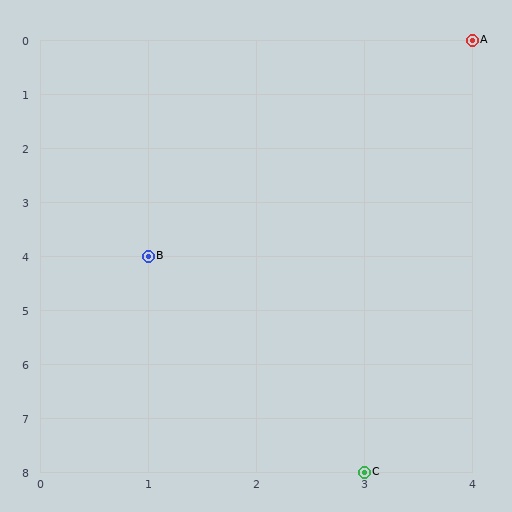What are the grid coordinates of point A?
Point A is at grid coordinates (4, 0).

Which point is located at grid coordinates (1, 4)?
Point B is at (1, 4).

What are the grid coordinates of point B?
Point B is at grid coordinates (1, 4).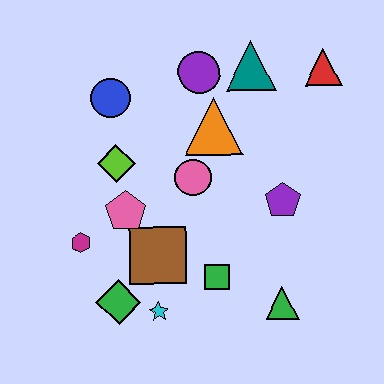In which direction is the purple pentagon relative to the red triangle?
The purple pentagon is below the red triangle.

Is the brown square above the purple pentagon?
No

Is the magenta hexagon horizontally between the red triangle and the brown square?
No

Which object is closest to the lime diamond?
The pink pentagon is closest to the lime diamond.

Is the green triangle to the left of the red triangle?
Yes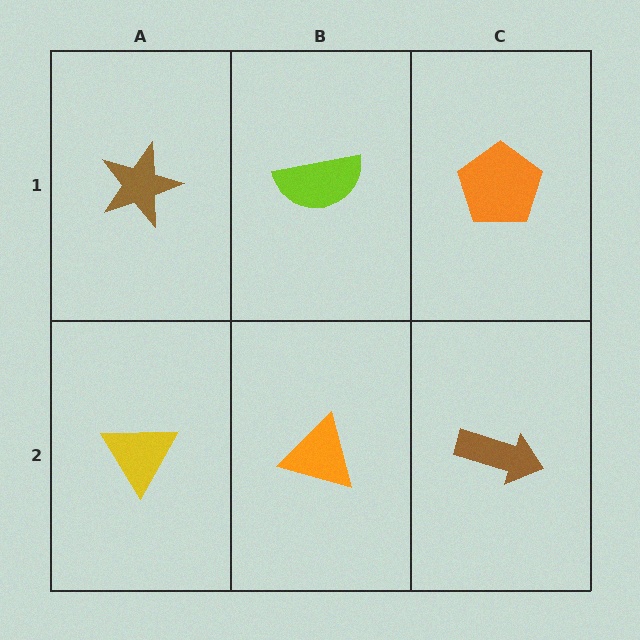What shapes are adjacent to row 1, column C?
A brown arrow (row 2, column C), a lime semicircle (row 1, column B).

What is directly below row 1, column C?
A brown arrow.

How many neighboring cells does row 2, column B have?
3.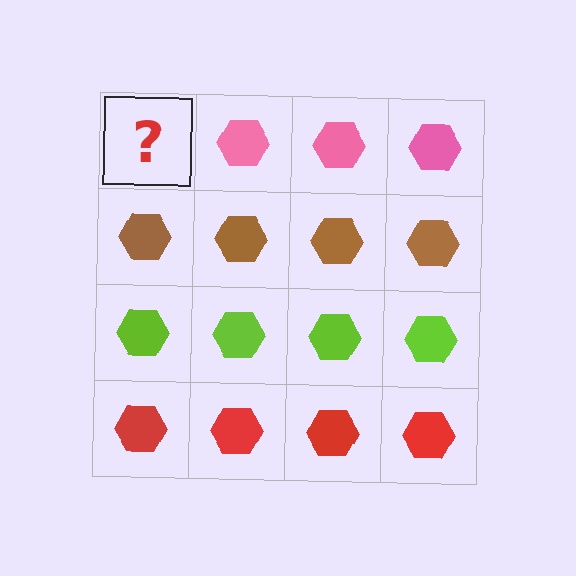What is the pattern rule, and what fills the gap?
The rule is that each row has a consistent color. The gap should be filled with a pink hexagon.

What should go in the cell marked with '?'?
The missing cell should contain a pink hexagon.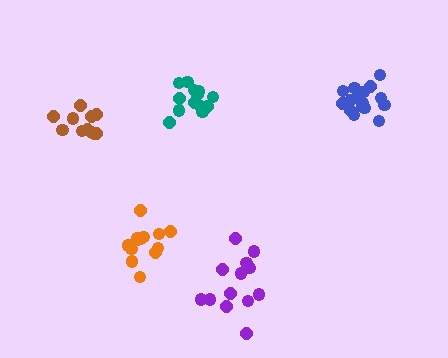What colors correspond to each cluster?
The clusters are colored: teal, brown, orange, blue, purple.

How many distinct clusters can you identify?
There are 5 distinct clusters.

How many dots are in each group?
Group 1: 13 dots, Group 2: 11 dots, Group 3: 14 dots, Group 4: 16 dots, Group 5: 13 dots (67 total).